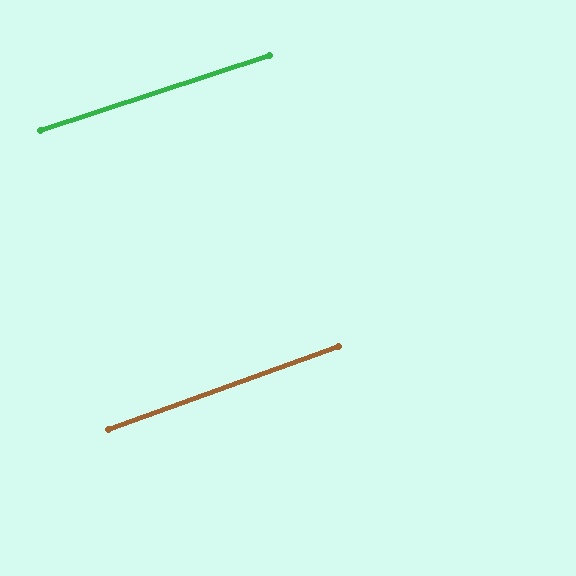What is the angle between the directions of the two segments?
Approximately 2 degrees.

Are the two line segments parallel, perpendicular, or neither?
Parallel — their directions differ by only 1.9°.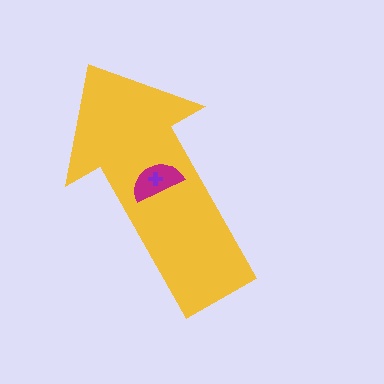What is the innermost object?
The purple cross.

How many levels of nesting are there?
3.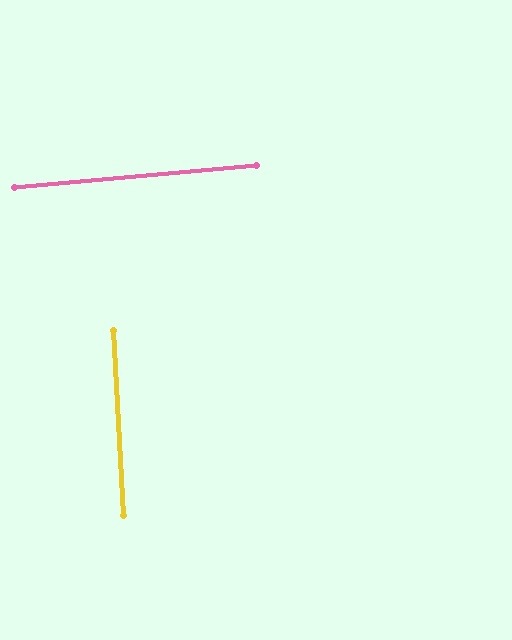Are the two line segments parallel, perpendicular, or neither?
Perpendicular — they meet at approximately 88°.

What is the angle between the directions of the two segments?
Approximately 88 degrees.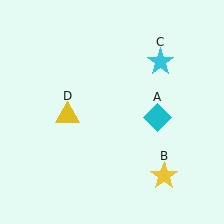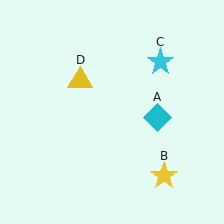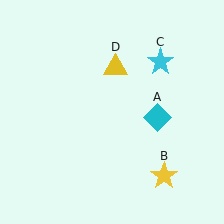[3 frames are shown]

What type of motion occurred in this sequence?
The yellow triangle (object D) rotated clockwise around the center of the scene.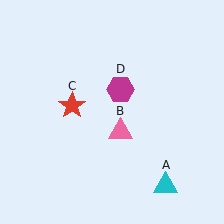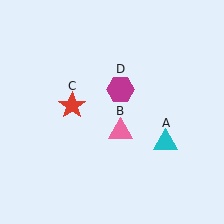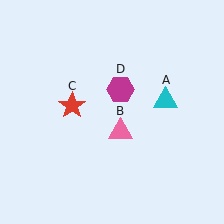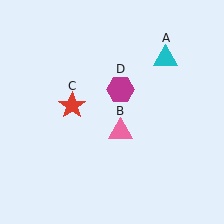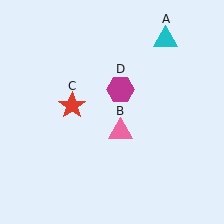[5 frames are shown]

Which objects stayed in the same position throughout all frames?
Pink triangle (object B) and red star (object C) and magenta hexagon (object D) remained stationary.